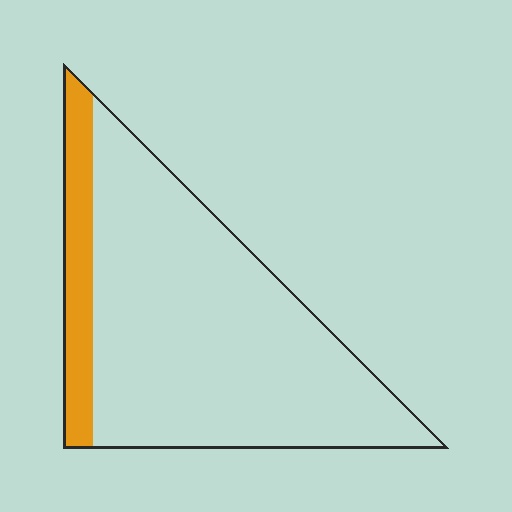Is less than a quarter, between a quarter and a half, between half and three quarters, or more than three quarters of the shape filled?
Less than a quarter.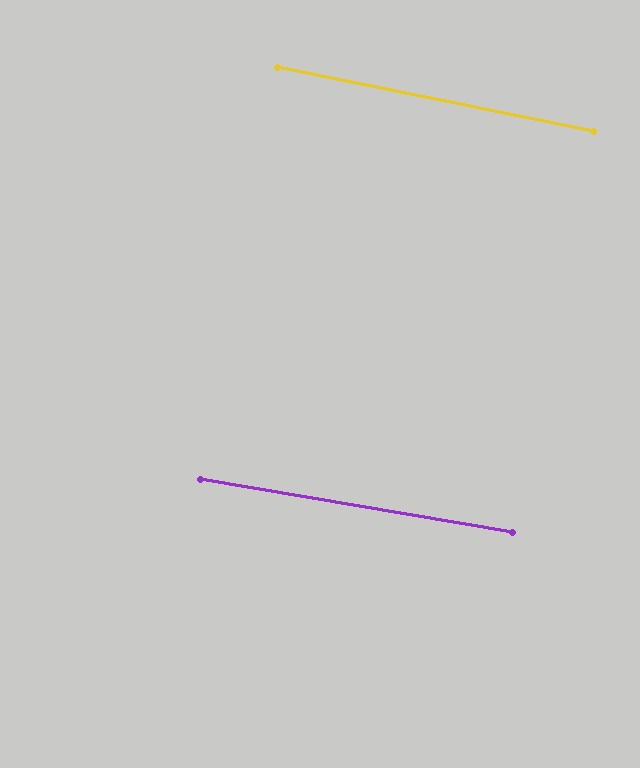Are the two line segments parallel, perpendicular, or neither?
Parallel — their directions differ by only 1.7°.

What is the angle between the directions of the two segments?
Approximately 2 degrees.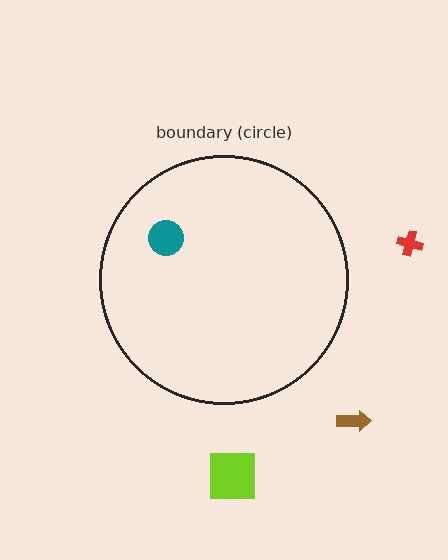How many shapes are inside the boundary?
1 inside, 3 outside.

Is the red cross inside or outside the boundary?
Outside.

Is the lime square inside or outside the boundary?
Outside.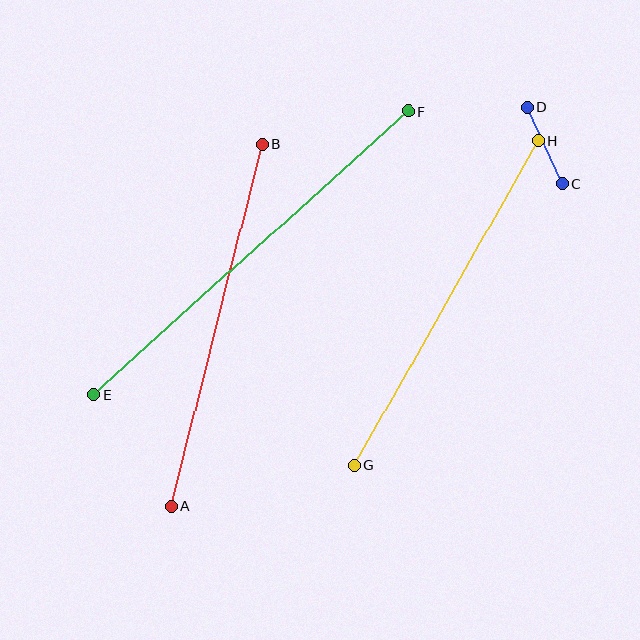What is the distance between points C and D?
The distance is approximately 84 pixels.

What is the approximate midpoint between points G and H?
The midpoint is at approximately (446, 303) pixels.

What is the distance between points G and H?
The distance is approximately 373 pixels.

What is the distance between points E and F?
The distance is approximately 424 pixels.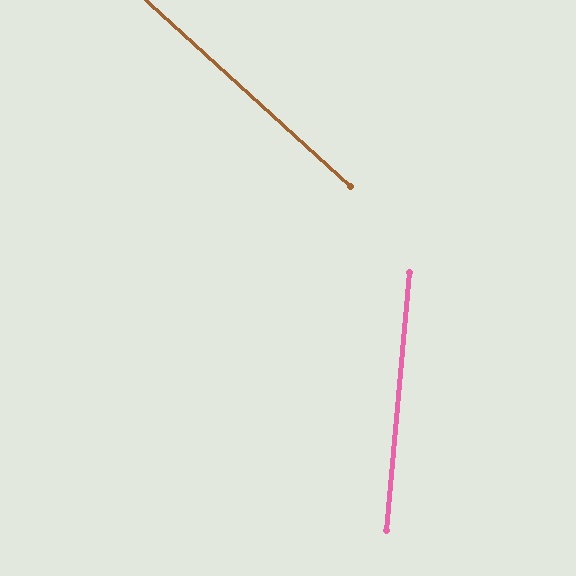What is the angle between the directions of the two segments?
Approximately 53 degrees.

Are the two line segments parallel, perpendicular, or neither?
Neither parallel nor perpendicular — they differ by about 53°.